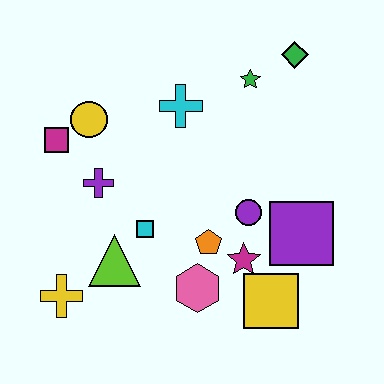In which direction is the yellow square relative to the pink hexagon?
The yellow square is to the right of the pink hexagon.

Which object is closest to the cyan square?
The lime triangle is closest to the cyan square.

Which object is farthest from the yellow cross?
The green diamond is farthest from the yellow cross.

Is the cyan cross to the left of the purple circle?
Yes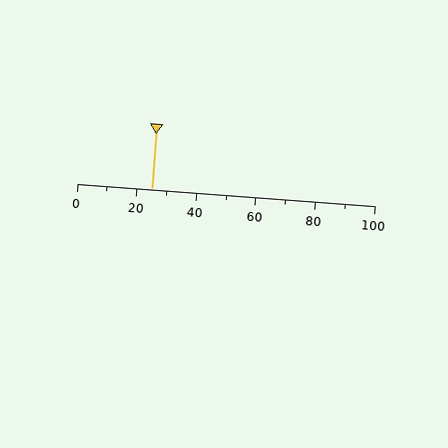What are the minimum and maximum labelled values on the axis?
The axis runs from 0 to 100.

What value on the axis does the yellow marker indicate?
The marker indicates approximately 25.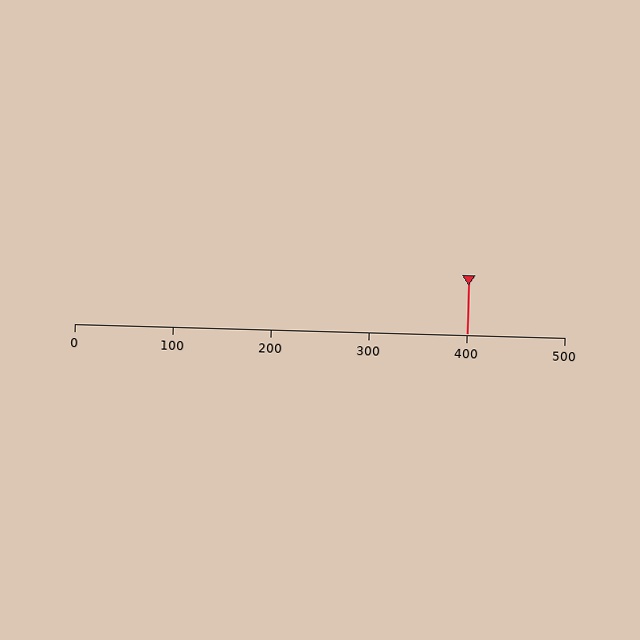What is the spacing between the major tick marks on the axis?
The major ticks are spaced 100 apart.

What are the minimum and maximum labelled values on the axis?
The axis runs from 0 to 500.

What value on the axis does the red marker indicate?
The marker indicates approximately 400.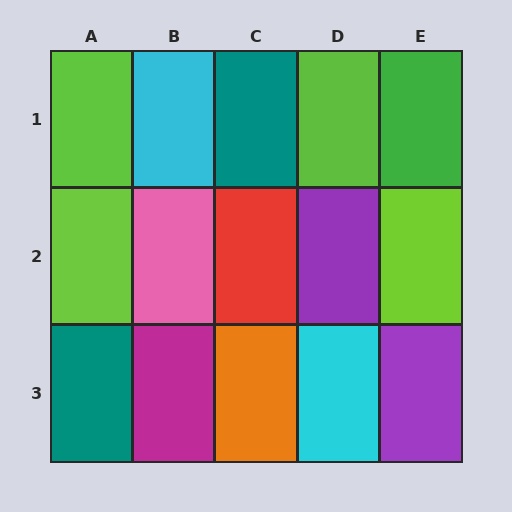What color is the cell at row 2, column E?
Lime.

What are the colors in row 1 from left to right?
Lime, cyan, teal, lime, green.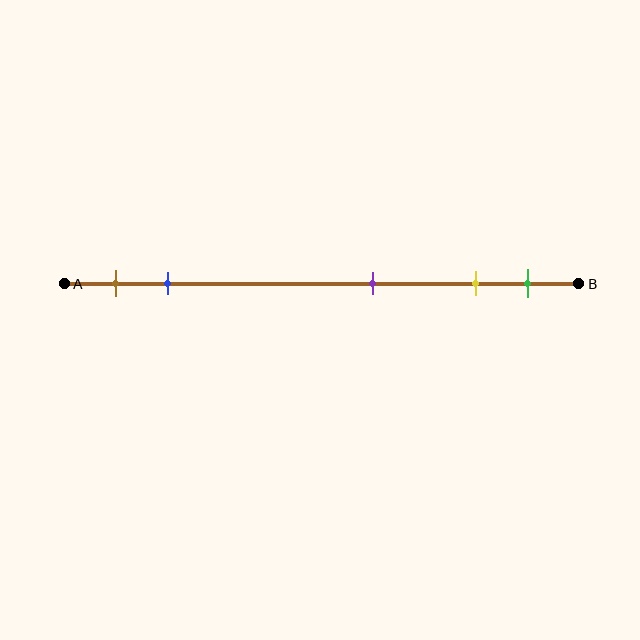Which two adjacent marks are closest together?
The yellow and green marks are the closest adjacent pair.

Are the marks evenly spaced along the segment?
No, the marks are not evenly spaced.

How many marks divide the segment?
There are 5 marks dividing the segment.